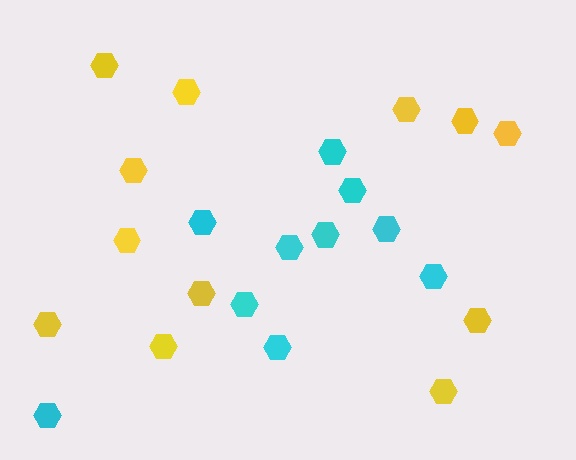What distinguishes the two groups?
There are 2 groups: one group of yellow hexagons (12) and one group of cyan hexagons (10).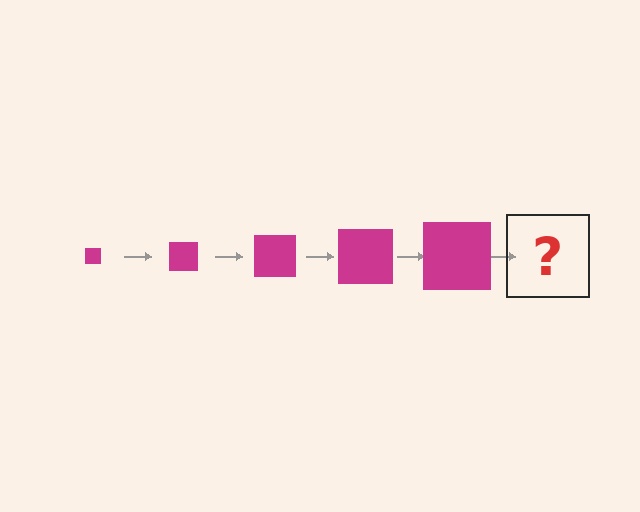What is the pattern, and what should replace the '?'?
The pattern is that the square gets progressively larger each step. The '?' should be a magenta square, larger than the previous one.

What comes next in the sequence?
The next element should be a magenta square, larger than the previous one.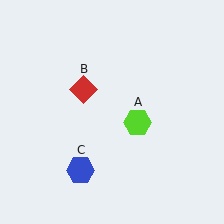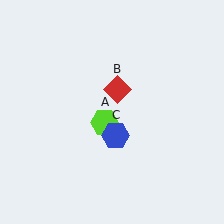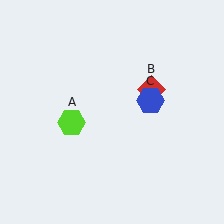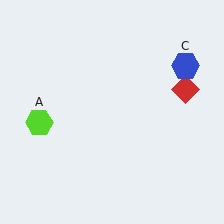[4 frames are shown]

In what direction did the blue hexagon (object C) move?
The blue hexagon (object C) moved up and to the right.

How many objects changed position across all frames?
3 objects changed position: lime hexagon (object A), red diamond (object B), blue hexagon (object C).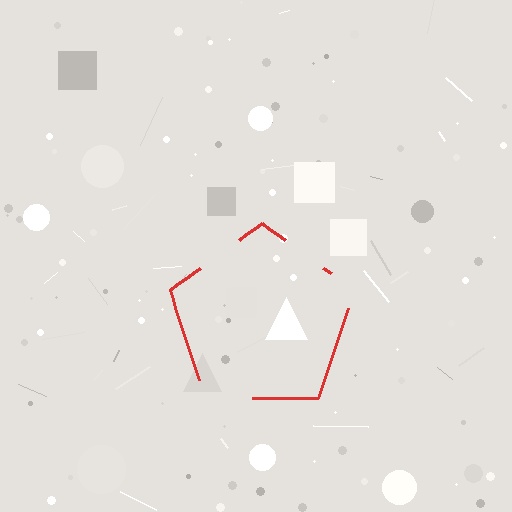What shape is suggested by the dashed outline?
The dashed outline suggests a pentagon.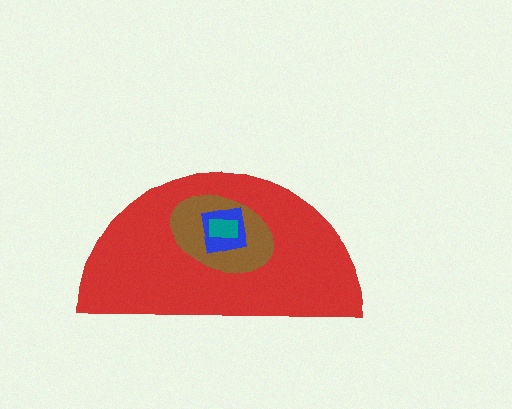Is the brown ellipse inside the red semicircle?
Yes.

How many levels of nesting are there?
4.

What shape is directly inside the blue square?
The teal rectangle.